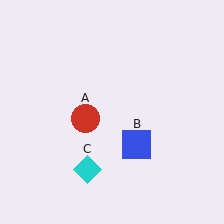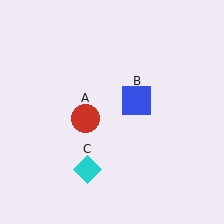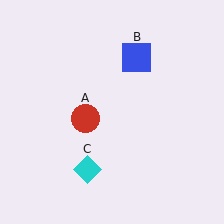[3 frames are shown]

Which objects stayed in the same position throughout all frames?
Red circle (object A) and cyan diamond (object C) remained stationary.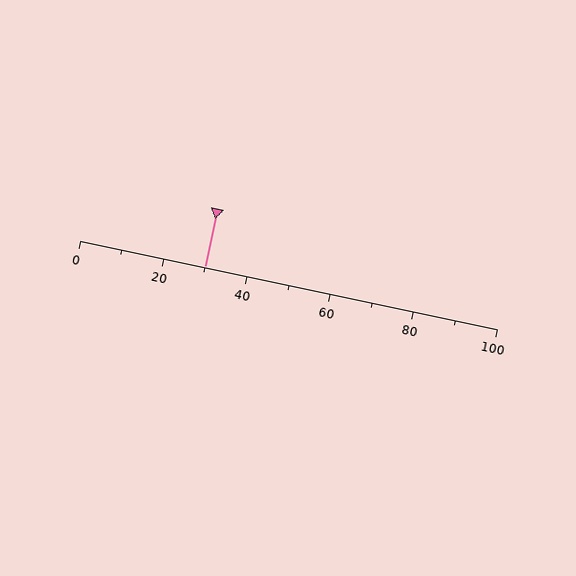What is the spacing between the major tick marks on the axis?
The major ticks are spaced 20 apart.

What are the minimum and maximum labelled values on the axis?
The axis runs from 0 to 100.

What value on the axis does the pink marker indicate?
The marker indicates approximately 30.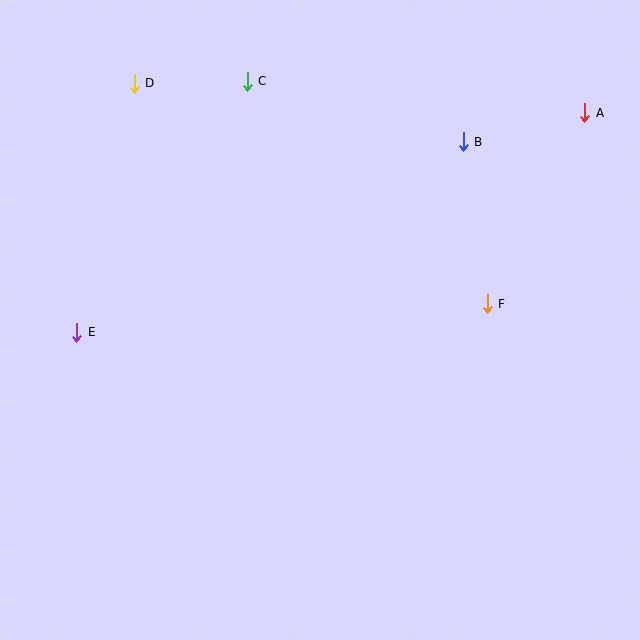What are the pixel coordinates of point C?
Point C is at (247, 81).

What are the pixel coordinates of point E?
Point E is at (77, 332).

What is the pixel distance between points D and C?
The distance between D and C is 113 pixels.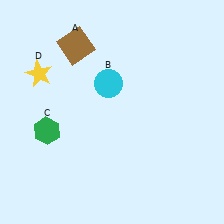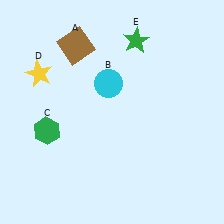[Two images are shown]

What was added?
A green star (E) was added in Image 2.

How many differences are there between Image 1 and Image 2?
There is 1 difference between the two images.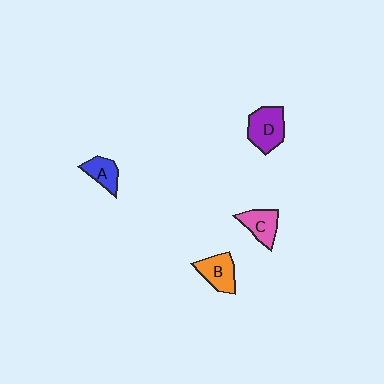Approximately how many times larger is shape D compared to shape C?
Approximately 1.3 times.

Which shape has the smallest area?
Shape A (blue).